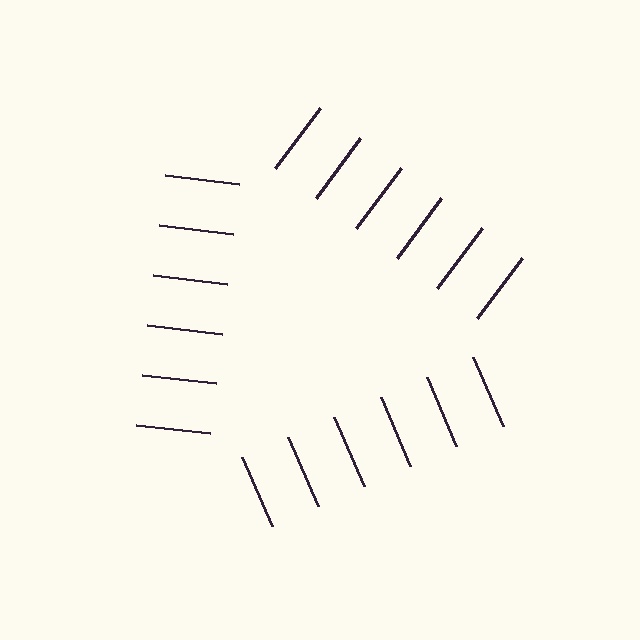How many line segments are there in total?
18 — 6 along each of the 3 edges.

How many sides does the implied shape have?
3 sides — the line-ends trace a triangle.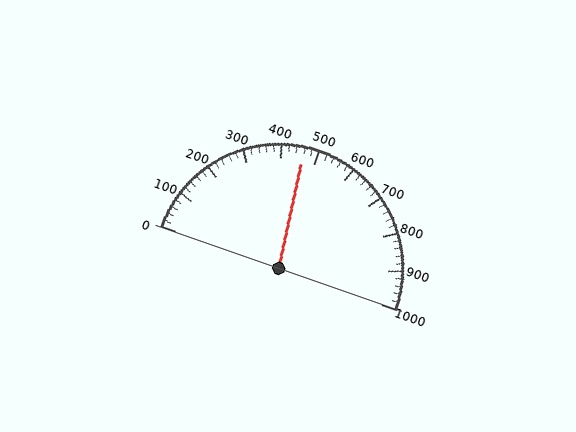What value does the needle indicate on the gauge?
The needle indicates approximately 460.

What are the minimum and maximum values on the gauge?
The gauge ranges from 0 to 1000.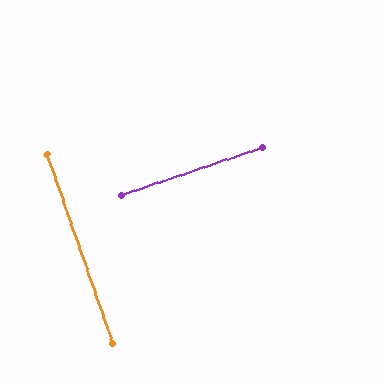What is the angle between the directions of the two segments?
Approximately 89 degrees.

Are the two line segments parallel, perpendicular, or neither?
Perpendicular — they meet at approximately 89°.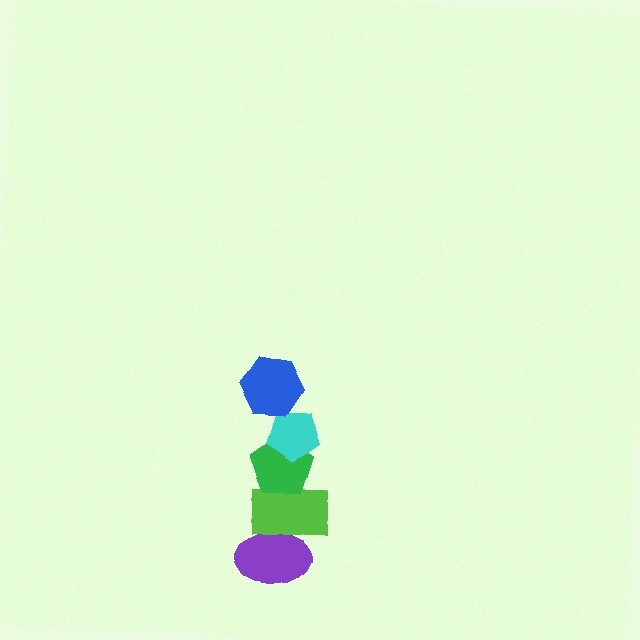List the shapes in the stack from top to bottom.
From top to bottom: the blue hexagon, the cyan pentagon, the green pentagon, the lime rectangle, the purple ellipse.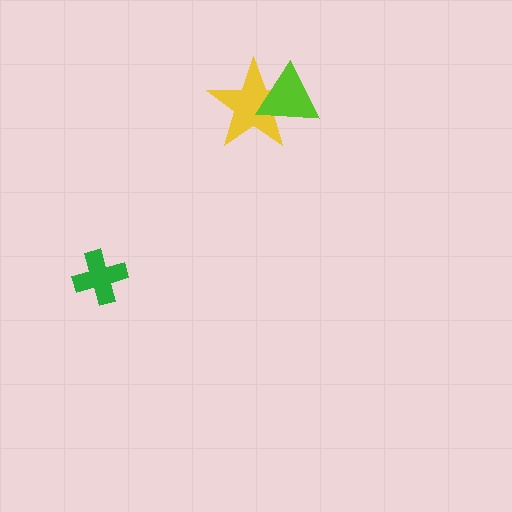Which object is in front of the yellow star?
The lime triangle is in front of the yellow star.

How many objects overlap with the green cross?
0 objects overlap with the green cross.